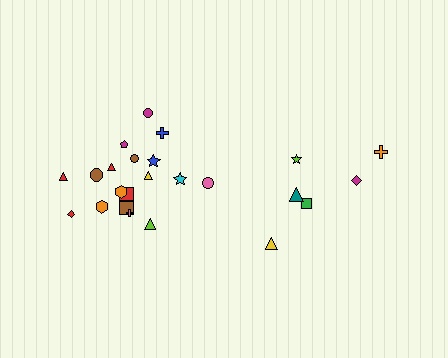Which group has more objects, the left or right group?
The left group.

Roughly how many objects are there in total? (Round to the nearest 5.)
Roughly 25 objects in total.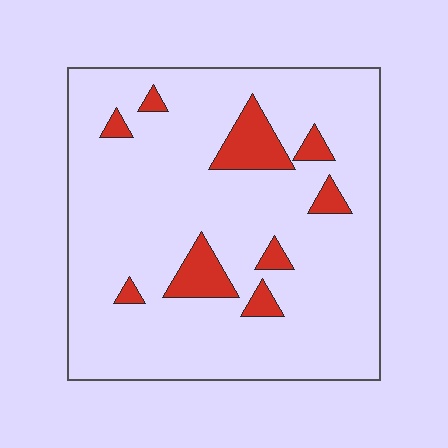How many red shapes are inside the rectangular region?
9.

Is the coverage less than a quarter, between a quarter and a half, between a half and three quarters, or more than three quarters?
Less than a quarter.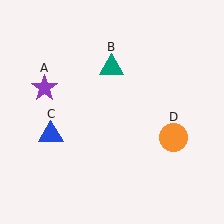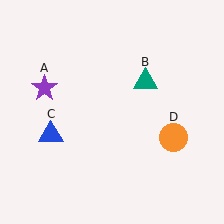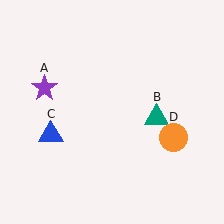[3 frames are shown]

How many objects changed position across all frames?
1 object changed position: teal triangle (object B).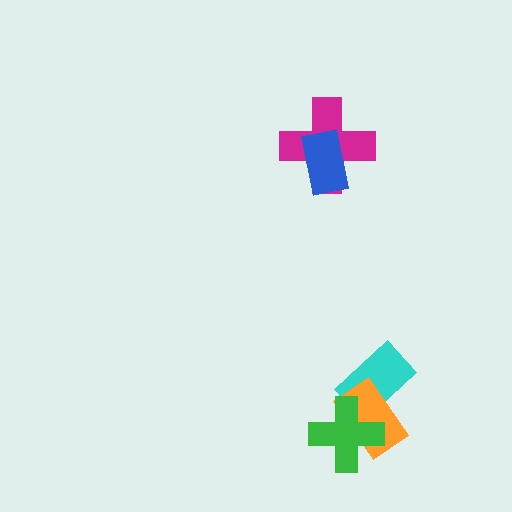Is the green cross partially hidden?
No, no other shape covers it.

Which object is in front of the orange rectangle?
The green cross is in front of the orange rectangle.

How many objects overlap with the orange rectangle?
2 objects overlap with the orange rectangle.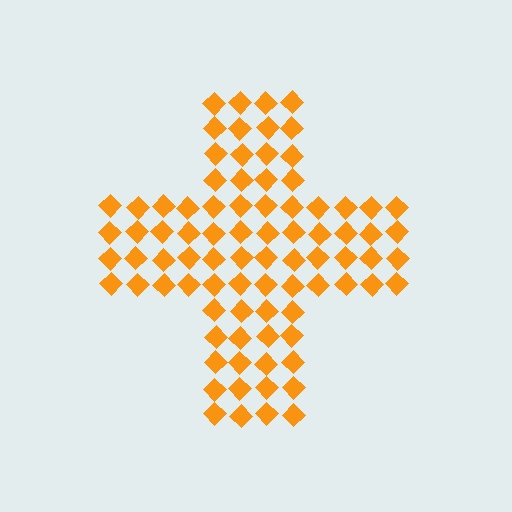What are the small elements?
The small elements are diamonds.